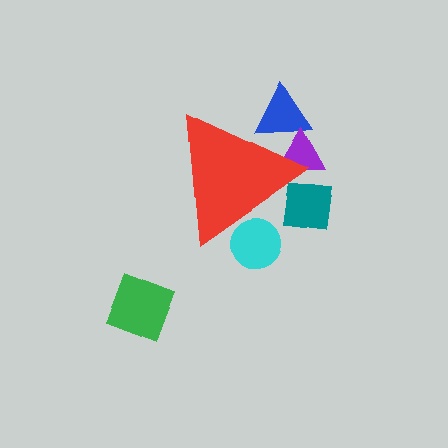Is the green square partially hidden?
No, the green square is fully visible.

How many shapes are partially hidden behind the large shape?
4 shapes are partially hidden.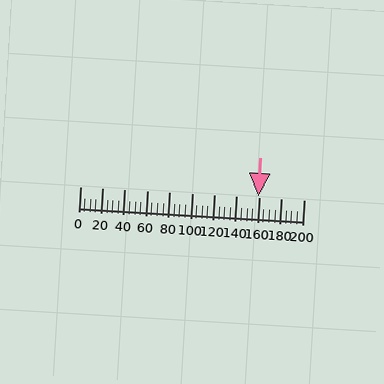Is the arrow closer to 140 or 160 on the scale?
The arrow is closer to 160.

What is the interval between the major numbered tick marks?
The major tick marks are spaced 20 units apart.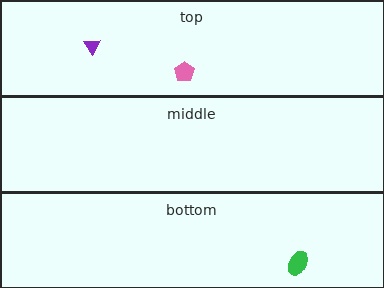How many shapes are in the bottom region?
1.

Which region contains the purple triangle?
The top region.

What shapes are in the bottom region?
The green ellipse.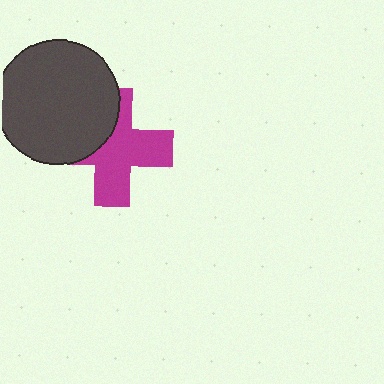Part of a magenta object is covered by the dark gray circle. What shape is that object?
It is a cross.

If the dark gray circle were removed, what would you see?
You would see the complete magenta cross.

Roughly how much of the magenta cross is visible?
About half of it is visible (roughly 64%).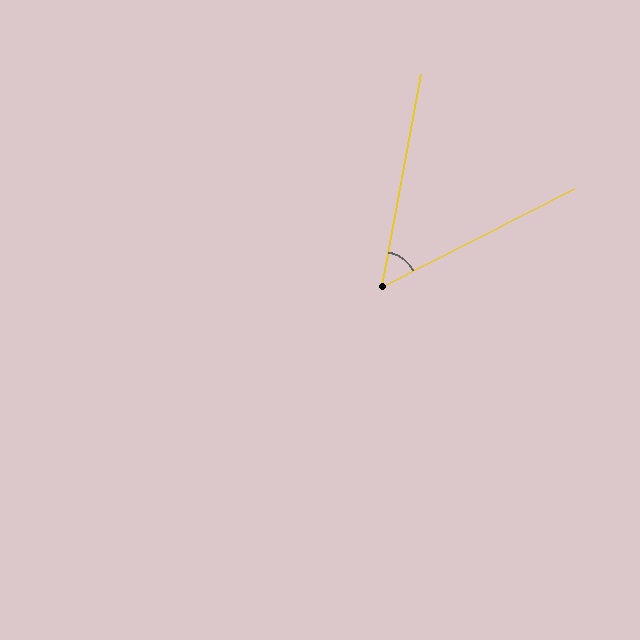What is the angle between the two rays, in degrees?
Approximately 52 degrees.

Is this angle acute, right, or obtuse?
It is acute.